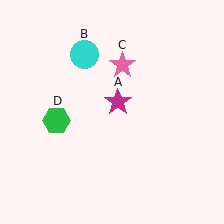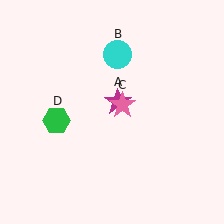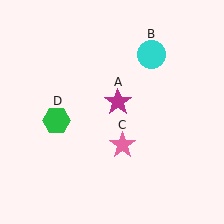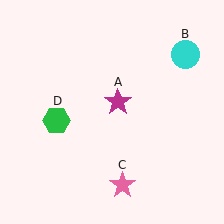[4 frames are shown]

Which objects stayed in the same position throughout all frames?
Magenta star (object A) and green hexagon (object D) remained stationary.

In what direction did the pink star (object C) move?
The pink star (object C) moved down.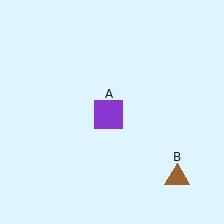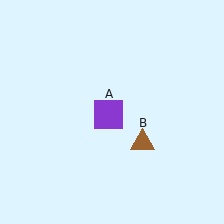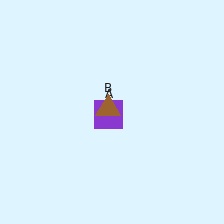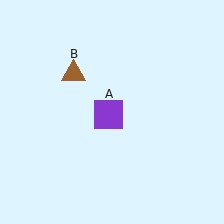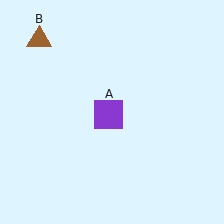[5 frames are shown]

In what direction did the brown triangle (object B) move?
The brown triangle (object B) moved up and to the left.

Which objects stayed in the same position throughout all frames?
Purple square (object A) remained stationary.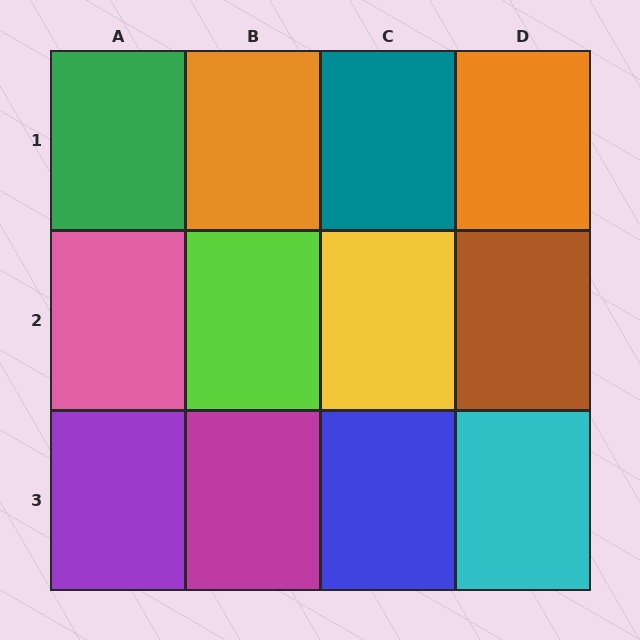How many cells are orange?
2 cells are orange.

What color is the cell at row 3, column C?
Blue.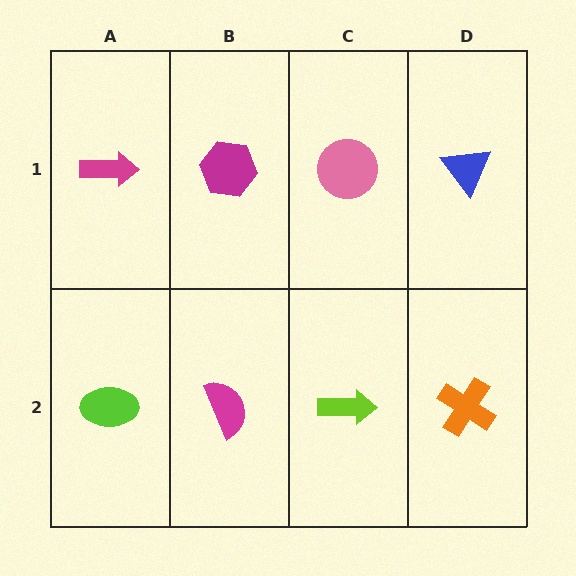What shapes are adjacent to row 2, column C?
A pink circle (row 1, column C), a magenta semicircle (row 2, column B), an orange cross (row 2, column D).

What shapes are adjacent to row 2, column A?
A magenta arrow (row 1, column A), a magenta semicircle (row 2, column B).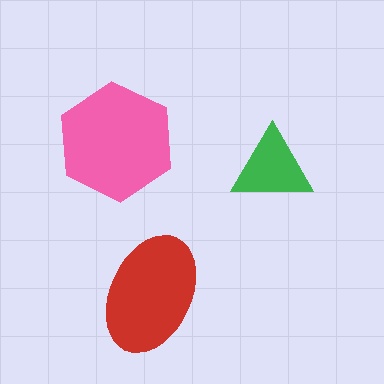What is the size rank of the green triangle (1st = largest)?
3rd.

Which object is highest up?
The pink hexagon is topmost.